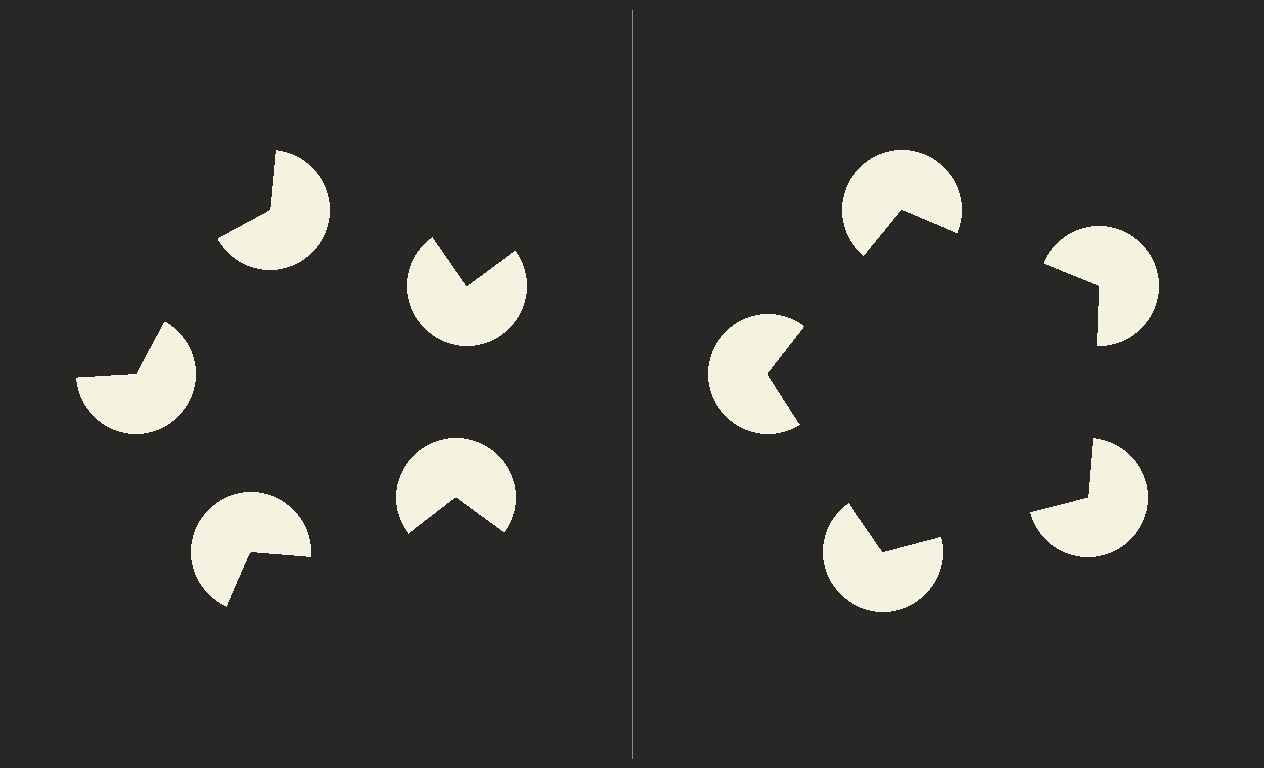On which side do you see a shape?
An illusory pentagon appears on the right side. On the left side the wedge cuts are rotated, so no coherent shape forms.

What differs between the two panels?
The pac-man discs are positioned identically on both sides; only the wedge orientations differ. On the right they align to a pentagon; on the left they are misaligned.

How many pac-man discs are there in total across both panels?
10 — 5 on each side.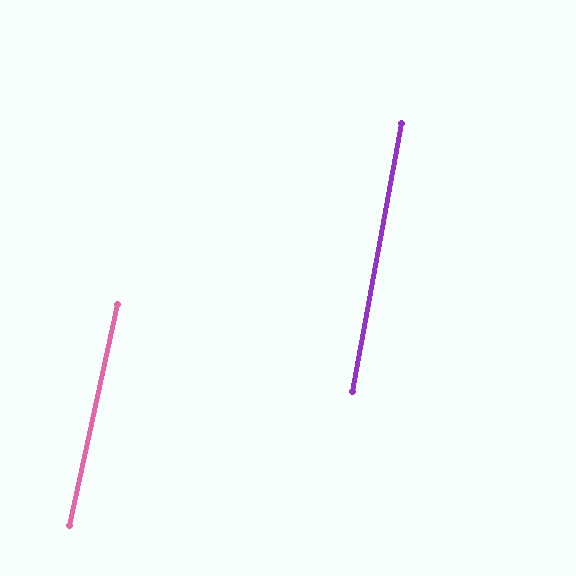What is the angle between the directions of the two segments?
Approximately 2 degrees.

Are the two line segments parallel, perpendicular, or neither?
Parallel — their directions differ by only 1.7°.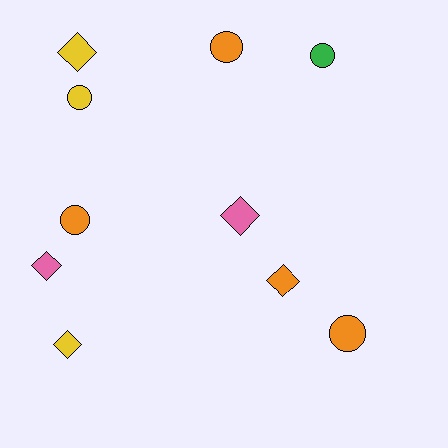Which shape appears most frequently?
Diamond, with 5 objects.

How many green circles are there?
There is 1 green circle.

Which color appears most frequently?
Orange, with 4 objects.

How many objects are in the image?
There are 10 objects.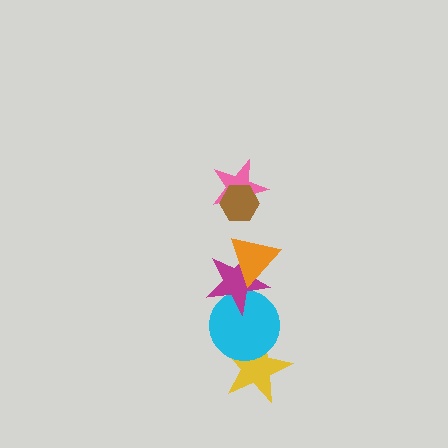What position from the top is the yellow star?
The yellow star is 6th from the top.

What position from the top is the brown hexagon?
The brown hexagon is 1st from the top.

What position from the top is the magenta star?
The magenta star is 4th from the top.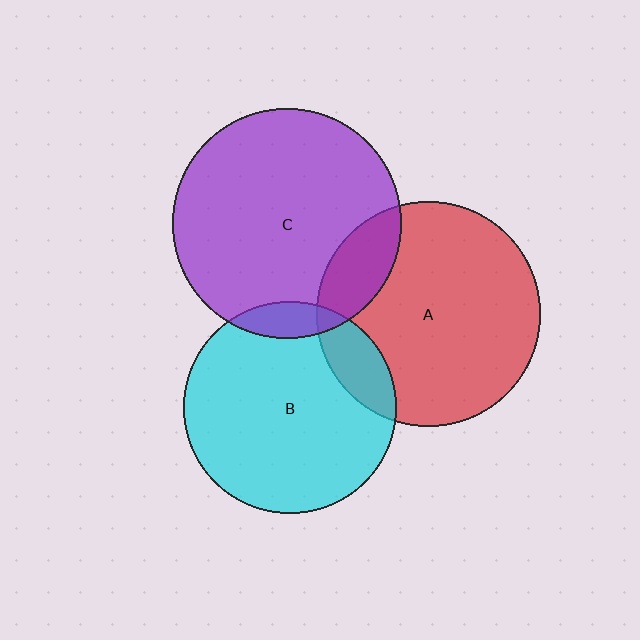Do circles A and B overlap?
Yes.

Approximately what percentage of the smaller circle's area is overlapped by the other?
Approximately 15%.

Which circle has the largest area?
Circle C (purple).